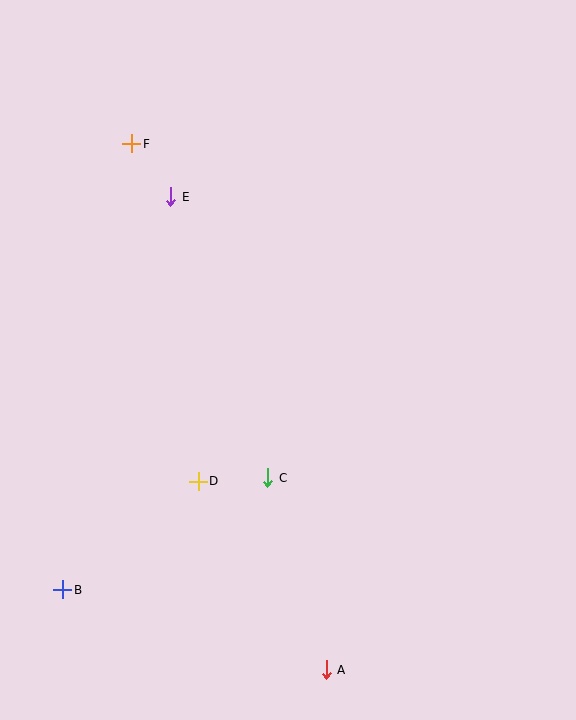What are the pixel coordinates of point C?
Point C is at (268, 478).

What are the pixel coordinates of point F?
Point F is at (132, 144).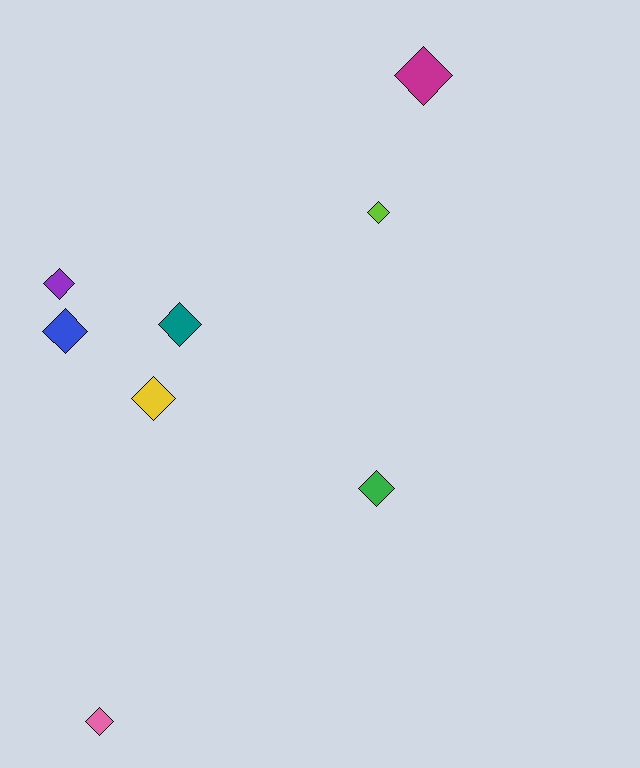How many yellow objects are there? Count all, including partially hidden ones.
There is 1 yellow object.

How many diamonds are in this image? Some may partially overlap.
There are 8 diamonds.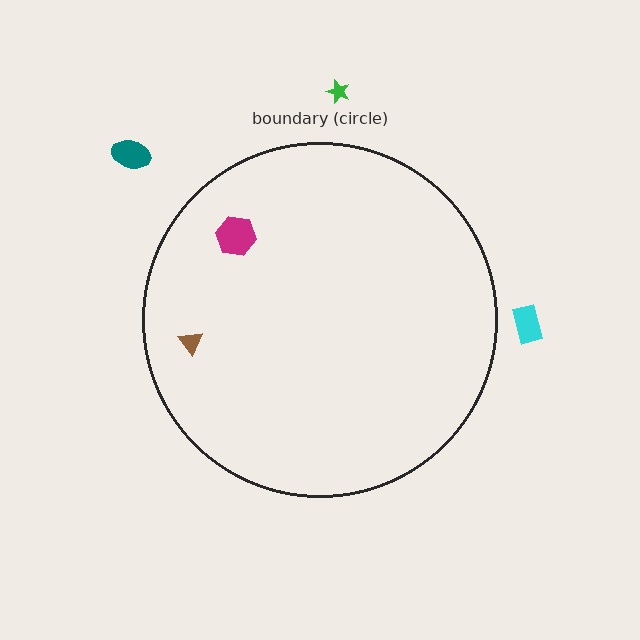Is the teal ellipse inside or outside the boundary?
Outside.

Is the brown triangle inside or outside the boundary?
Inside.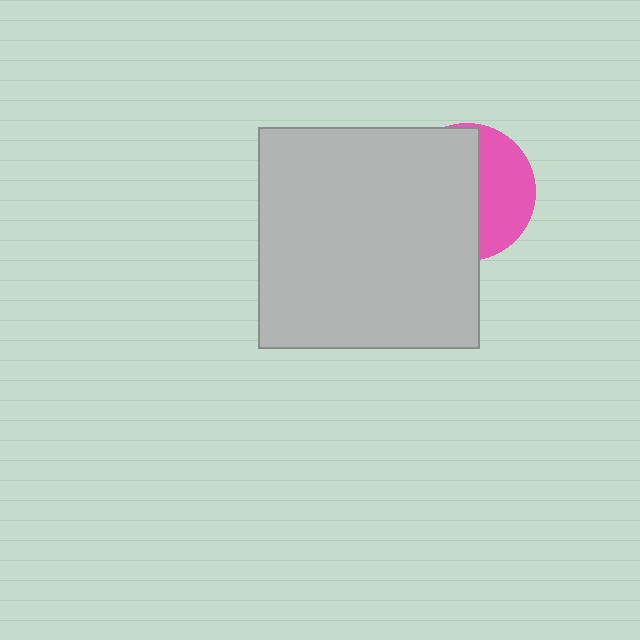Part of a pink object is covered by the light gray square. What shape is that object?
It is a circle.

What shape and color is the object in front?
The object in front is a light gray square.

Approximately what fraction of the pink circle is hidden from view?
Roughly 61% of the pink circle is hidden behind the light gray square.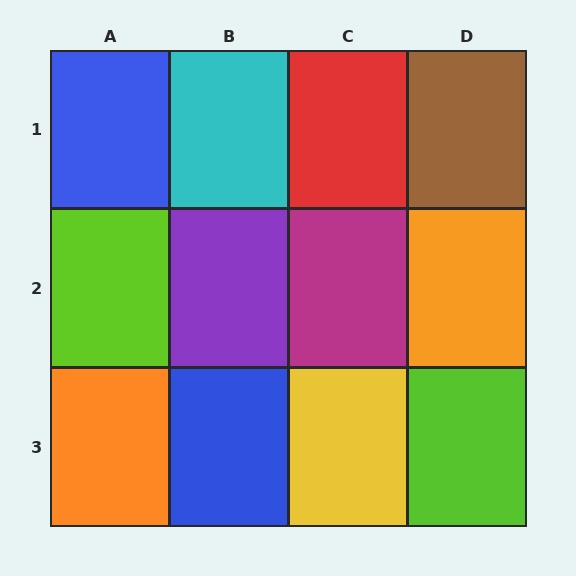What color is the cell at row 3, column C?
Yellow.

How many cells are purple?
1 cell is purple.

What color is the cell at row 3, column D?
Lime.